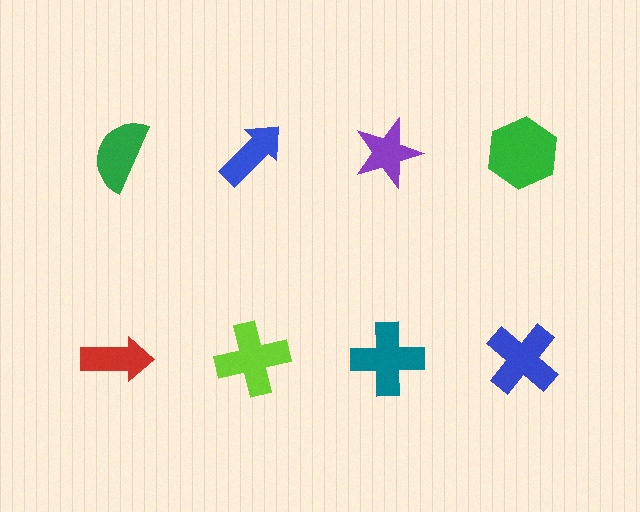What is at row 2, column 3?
A teal cross.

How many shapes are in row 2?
4 shapes.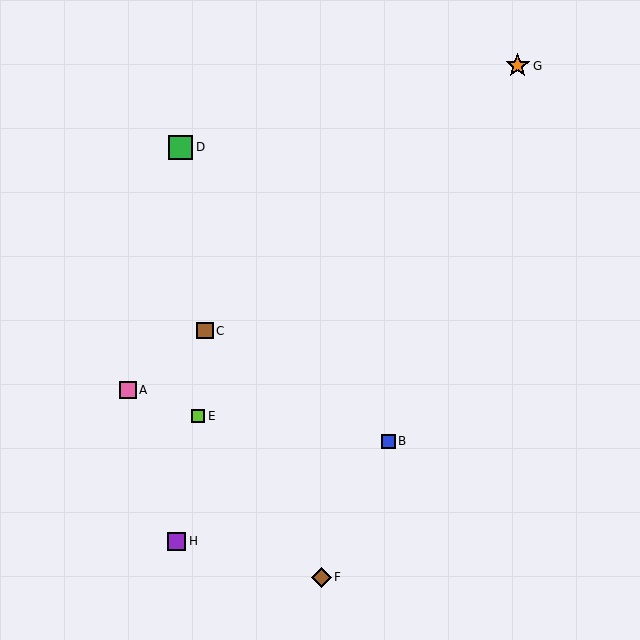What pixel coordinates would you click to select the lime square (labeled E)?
Click at (198, 416) to select the lime square E.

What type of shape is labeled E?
Shape E is a lime square.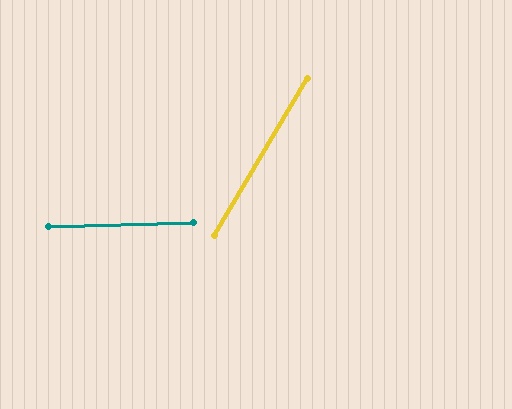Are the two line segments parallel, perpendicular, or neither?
Neither parallel nor perpendicular — they differ by about 58°.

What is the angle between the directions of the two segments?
Approximately 58 degrees.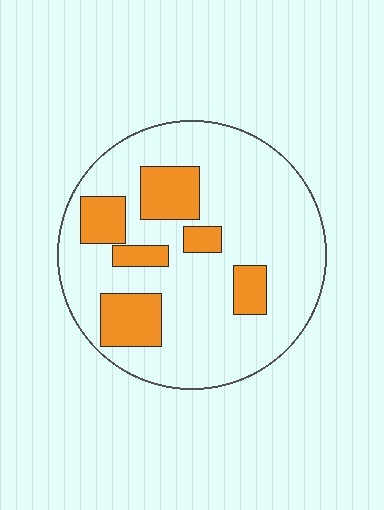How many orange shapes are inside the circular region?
6.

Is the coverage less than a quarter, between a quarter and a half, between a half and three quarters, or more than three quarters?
Less than a quarter.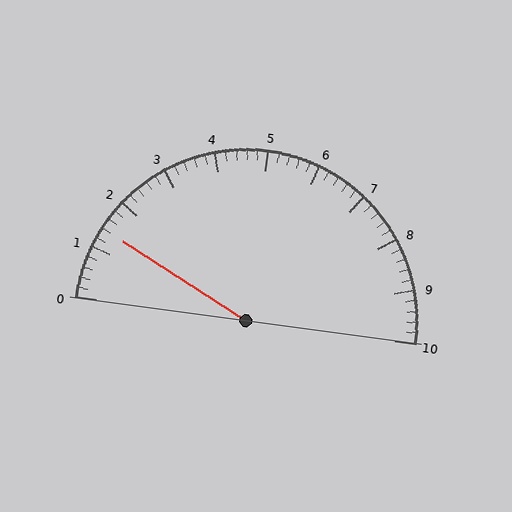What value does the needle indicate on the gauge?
The needle indicates approximately 1.4.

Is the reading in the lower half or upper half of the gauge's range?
The reading is in the lower half of the range (0 to 10).